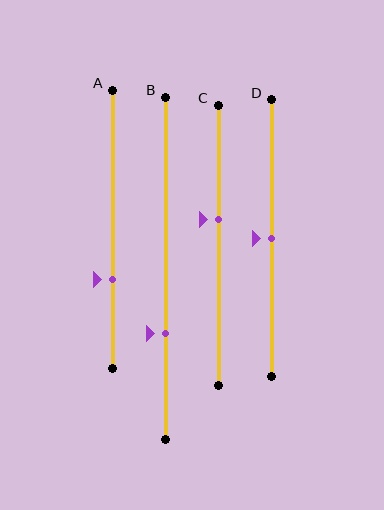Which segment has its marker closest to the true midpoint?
Segment D has its marker closest to the true midpoint.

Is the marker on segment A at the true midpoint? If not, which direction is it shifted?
No, the marker on segment A is shifted downward by about 18% of the segment length.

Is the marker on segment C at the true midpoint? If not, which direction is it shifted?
No, the marker on segment C is shifted upward by about 9% of the segment length.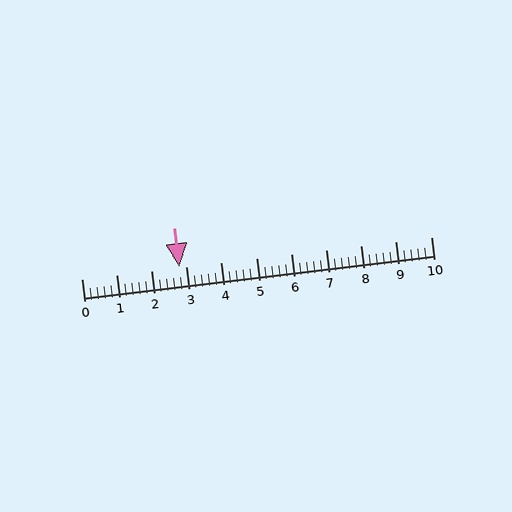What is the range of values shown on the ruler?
The ruler shows values from 0 to 10.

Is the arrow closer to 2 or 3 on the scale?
The arrow is closer to 3.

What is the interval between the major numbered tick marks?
The major tick marks are spaced 1 units apart.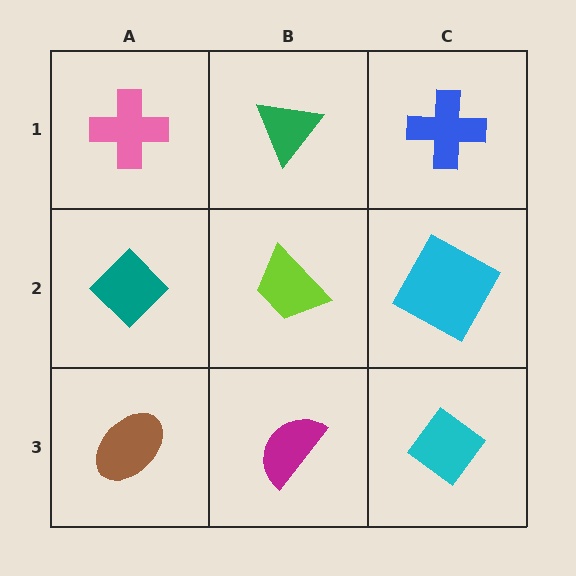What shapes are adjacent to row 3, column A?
A teal diamond (row 2, column A), a magenta semicircle (row 3, column B).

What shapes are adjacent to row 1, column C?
A cyan square (row 2, column C), a green triangle (row 1, column B).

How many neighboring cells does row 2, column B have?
4.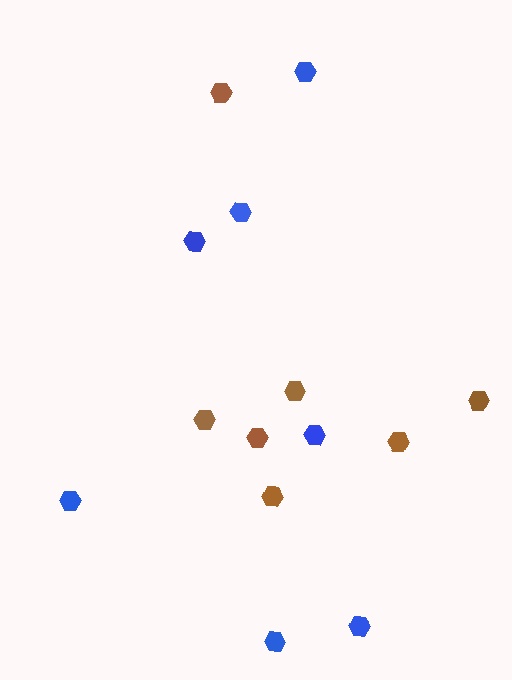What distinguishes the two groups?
There are 2 groups: one group of brown hexagons (7) and one group of blue hexagons (7).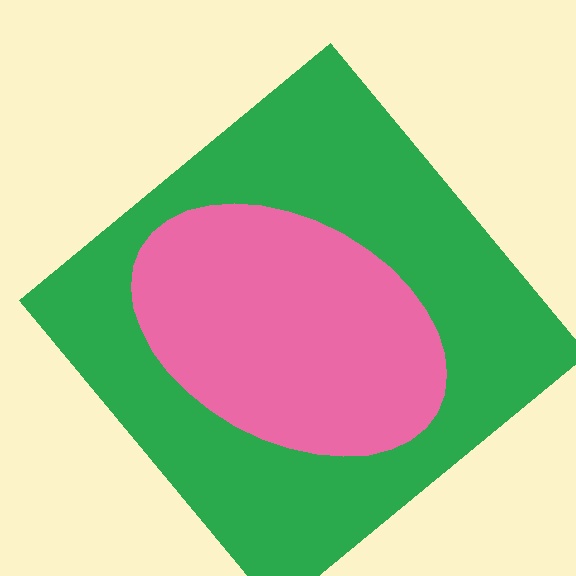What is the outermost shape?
The green diamond.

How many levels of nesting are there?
2.